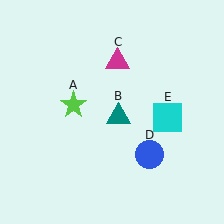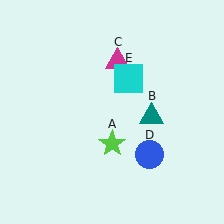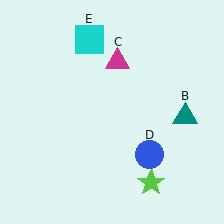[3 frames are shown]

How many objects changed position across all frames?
3 objects changed position: lime star (object A), teal triangle (object B), cyan square (object E).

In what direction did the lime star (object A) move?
The lime star (object A) moved down and to the right.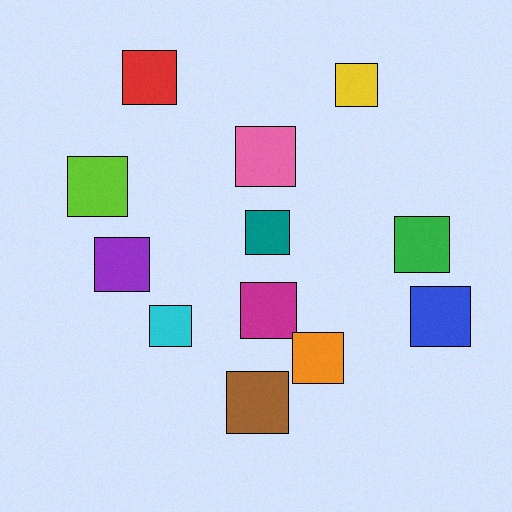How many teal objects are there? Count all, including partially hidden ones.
There is 1 teal object.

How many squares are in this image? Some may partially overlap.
There are 12 squares.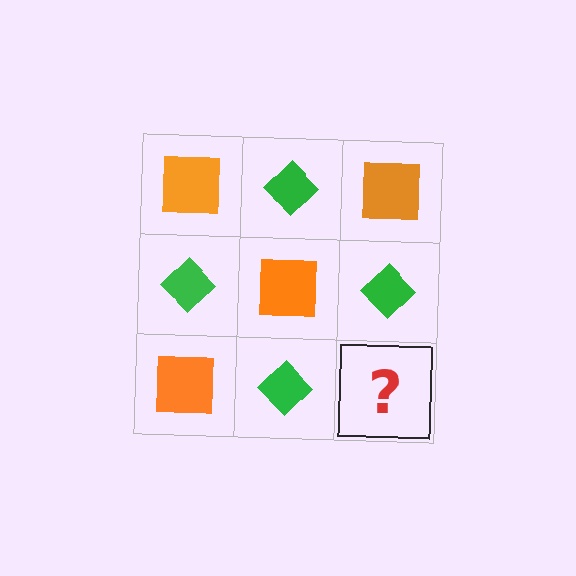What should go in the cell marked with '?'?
The missing cell should contain an orange square.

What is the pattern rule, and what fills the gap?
The rule is that it alternates orange square and green diamond in a checkerboard pattern. The gap should be filled with an orange square.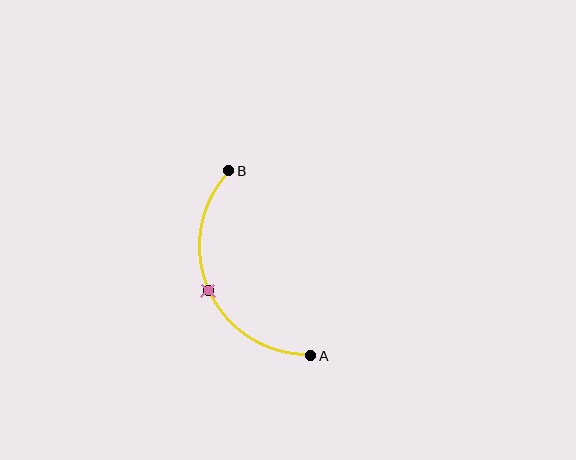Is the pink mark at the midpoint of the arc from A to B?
Yes. The pink mark lies on the arc at equal arc-length from both A and B — it is the arc midpoint.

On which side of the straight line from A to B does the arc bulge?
The arc bulges to the left of the straight line connecting A and B.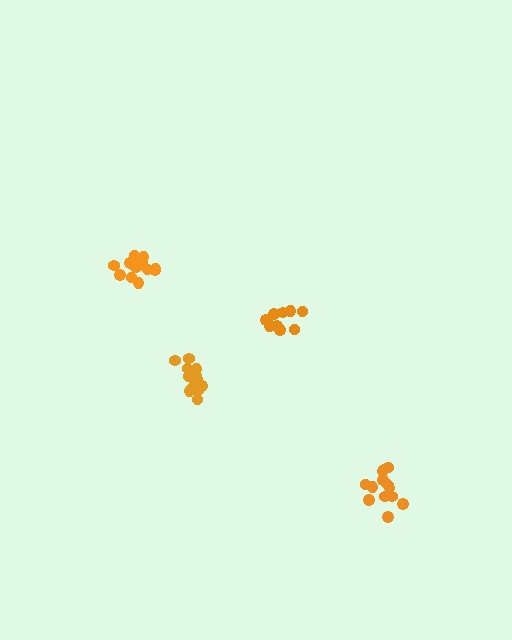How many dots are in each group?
Group 1: 14 dots, Group 2: 15 dots, Group 3: 10 dots, Group 4: 12 dots (51 total).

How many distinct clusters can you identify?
There are 4 distinct clusters.